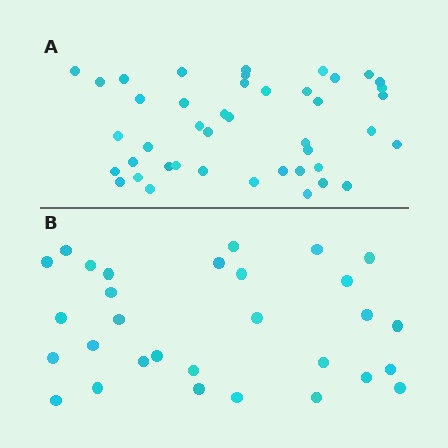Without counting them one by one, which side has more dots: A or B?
Region A (the top region) has more dots.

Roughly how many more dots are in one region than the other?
Region A has approximately 15 more dots than region B.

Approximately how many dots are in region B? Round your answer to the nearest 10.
About 30 dots.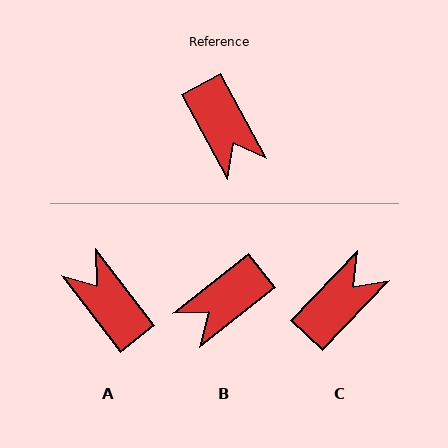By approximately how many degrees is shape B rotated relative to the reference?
Approximately 80 degrees clockwise.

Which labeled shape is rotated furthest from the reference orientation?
A, about 171 degrees away.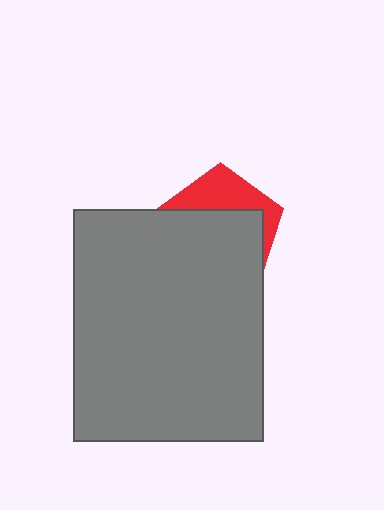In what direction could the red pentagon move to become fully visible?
The red pentagon could move up. That would shift it out from behind the gray rectangle entirely.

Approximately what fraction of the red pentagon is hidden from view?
Roughly 65% of the red pentagon is hidden behind the gray rectangle.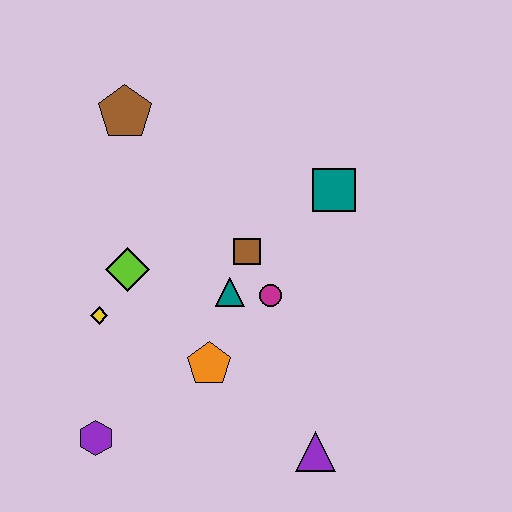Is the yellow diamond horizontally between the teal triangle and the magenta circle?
No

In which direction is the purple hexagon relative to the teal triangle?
The purple hexagon is below the teal triangle.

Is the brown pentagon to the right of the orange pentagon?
No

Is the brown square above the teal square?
No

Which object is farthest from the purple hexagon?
The teal square is farthest from the purple hexagon.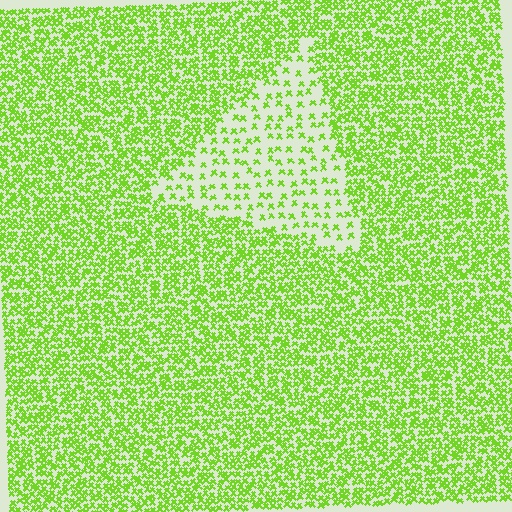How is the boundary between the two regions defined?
The boundary is defined by a change in element density (approximately 2.8x ratio). All elements are the same color, size, and shape.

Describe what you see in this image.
The image contains small lime elements arranged at two different densities. A triangle-shaped region is visible where the elements are less densely packed than the surrounding area.